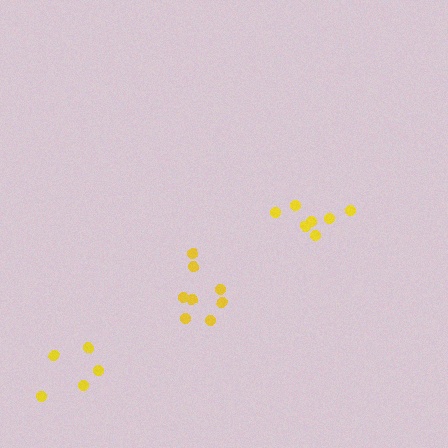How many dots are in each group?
Group 1: 5 dots, Group 2: 8 dots, Group 3: 7 dots (20 total).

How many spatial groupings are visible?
There are 3 spatial groupings.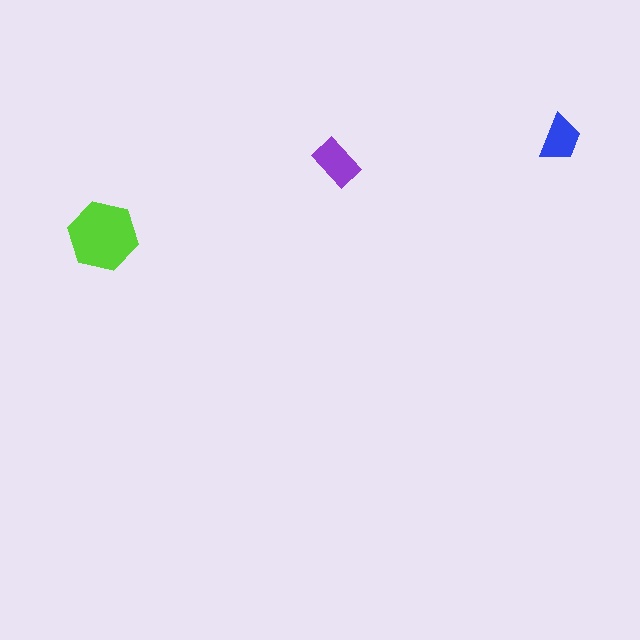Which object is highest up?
The blue trapezoid is topmost.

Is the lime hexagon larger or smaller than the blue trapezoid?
Larger.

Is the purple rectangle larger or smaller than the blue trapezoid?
Larger.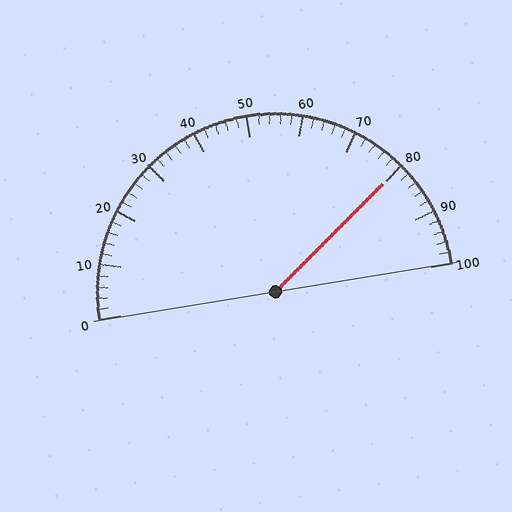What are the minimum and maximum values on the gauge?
The gauge ranges from 0 to 100.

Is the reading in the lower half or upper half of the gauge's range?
The reading is in the upper half of the range (0 to 100).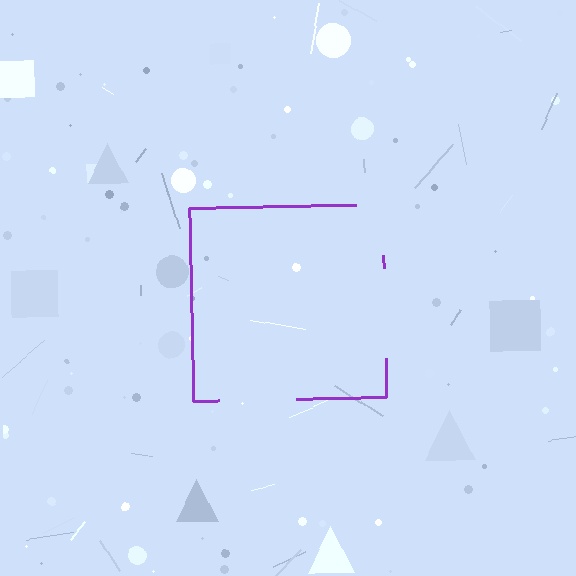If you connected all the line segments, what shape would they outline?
They would outline a square.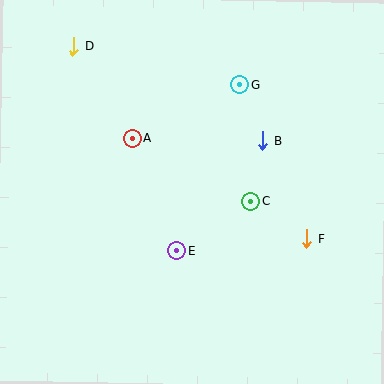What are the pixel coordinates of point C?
Point C is at (250, 201).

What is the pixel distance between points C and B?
The distance between C and B is 62 pixels.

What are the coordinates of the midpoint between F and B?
The midpoint between F and B is at (285, 190).